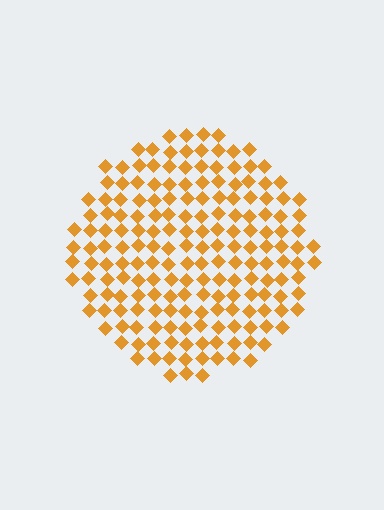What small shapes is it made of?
It is made of small diamonds.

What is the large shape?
The large shape is a circle.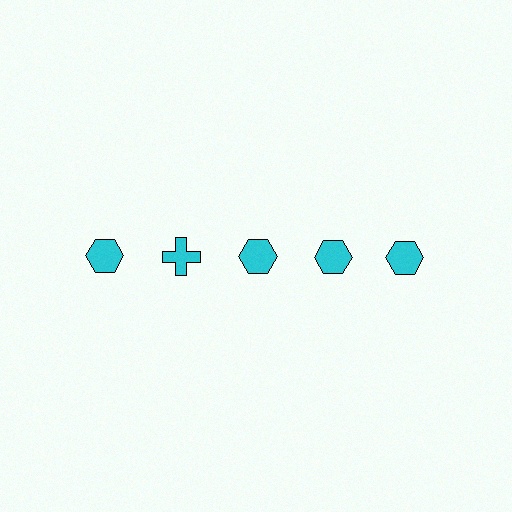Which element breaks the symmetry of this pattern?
The cyan cross in the top row, second from left column breaks the symmetry. All other shapes are cyan hexagons.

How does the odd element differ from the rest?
It has a different shape: cross instead of hexagon.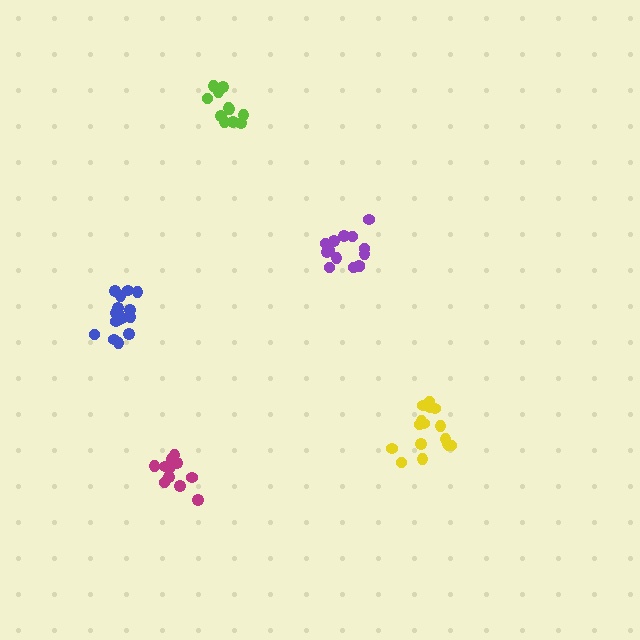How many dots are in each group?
Group 1: 14 dots, Group 2: 16 dots, Group 3: 16 dots, Group 4: 11 dots, Group 5: 11 dots (68 total).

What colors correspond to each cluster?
The clusters are colored: purple, blue, yellow, magenta, lime.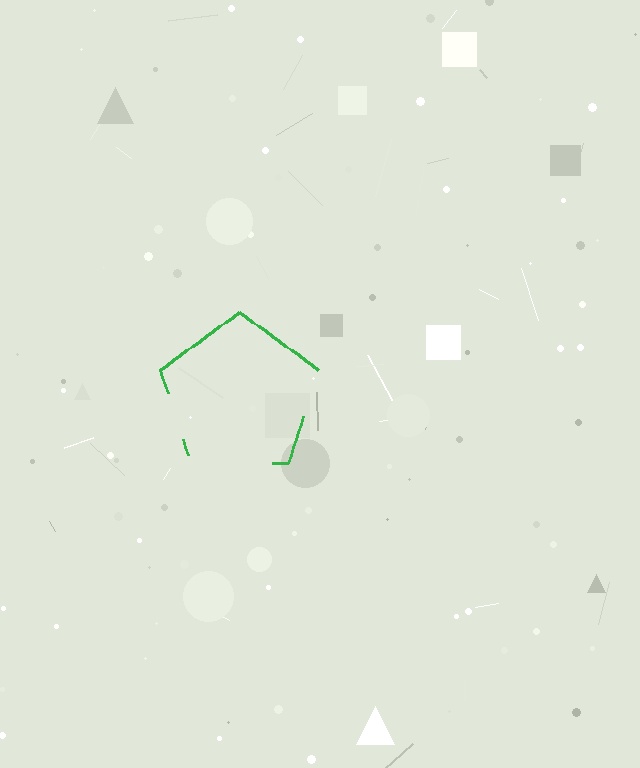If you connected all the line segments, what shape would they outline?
They would outline a pentagon.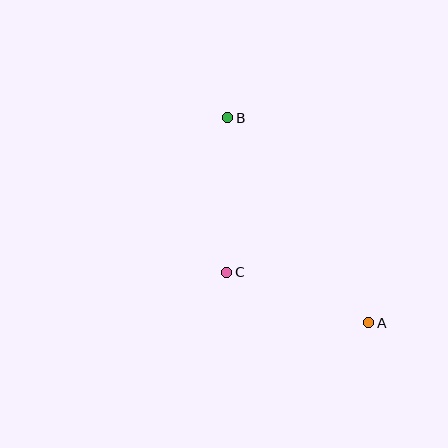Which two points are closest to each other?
Points A and C are closest to each other.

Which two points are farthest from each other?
Points A and B are farthest from each other.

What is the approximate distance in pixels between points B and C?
The distance between B and C is approximately 154 pixels.